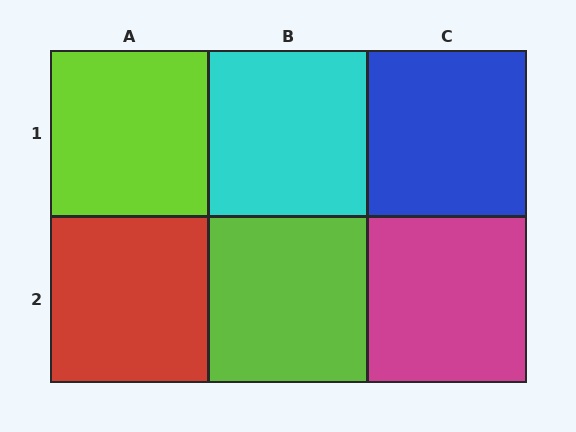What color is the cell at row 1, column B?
Cyan.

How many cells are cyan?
1 cell is cyan.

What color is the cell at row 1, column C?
Blue.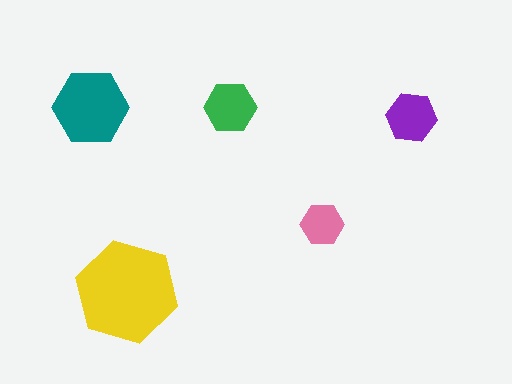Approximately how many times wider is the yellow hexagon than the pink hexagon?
About 2.5 times wider.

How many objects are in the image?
There are 5 objects in the image.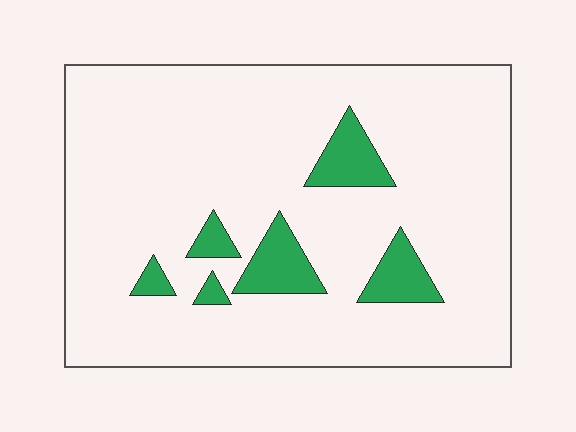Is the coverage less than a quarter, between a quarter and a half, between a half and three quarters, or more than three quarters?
Less than a quarter.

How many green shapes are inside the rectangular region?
6.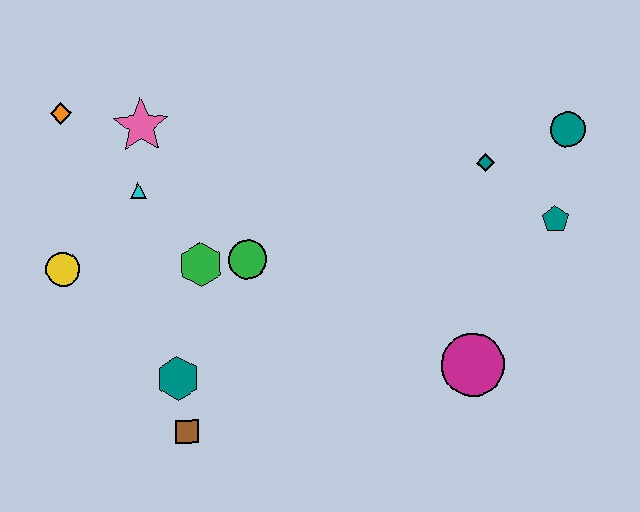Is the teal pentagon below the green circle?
No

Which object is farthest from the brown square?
The teal circle is farthest from the brown square.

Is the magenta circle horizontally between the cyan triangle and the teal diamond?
Yes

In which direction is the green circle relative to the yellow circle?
The green circle is to the right of the yellow circle.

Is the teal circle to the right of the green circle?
Yes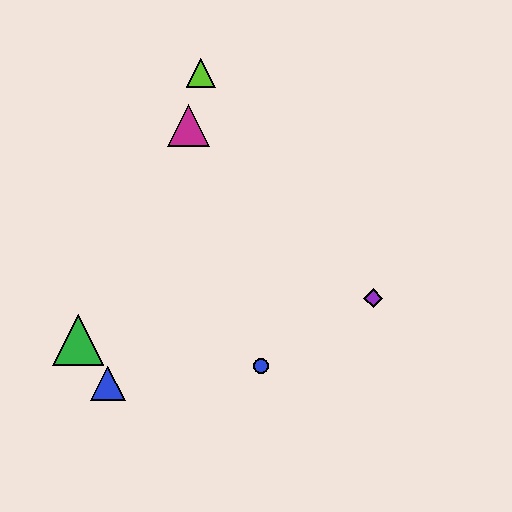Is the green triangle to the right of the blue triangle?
No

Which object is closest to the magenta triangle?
The lime triangle is closest to the magenta triangle.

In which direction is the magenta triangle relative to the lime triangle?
The magenta triangle is below the lime triangle.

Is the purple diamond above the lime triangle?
No